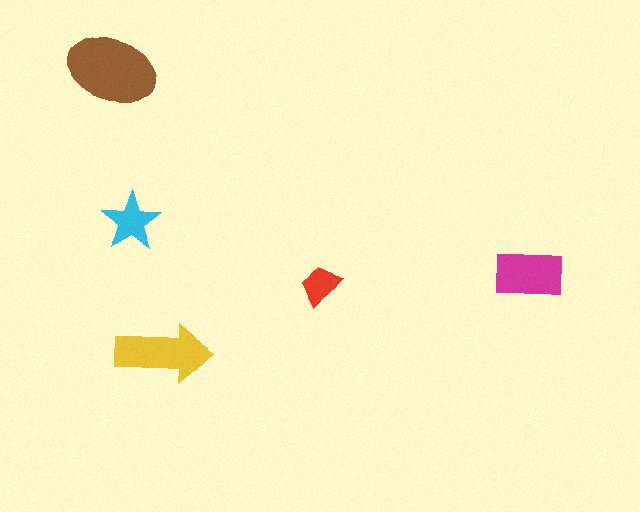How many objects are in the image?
There are 5 objects in the image.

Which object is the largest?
The brown ellipse.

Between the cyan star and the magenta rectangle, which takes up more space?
The magenta rectangle.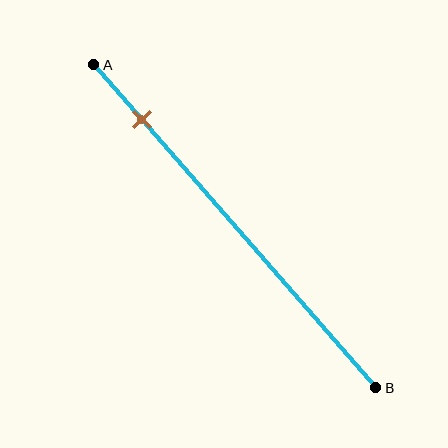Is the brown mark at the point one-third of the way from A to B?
No, the mark is at about 15% from A, not at the 33% one-third point.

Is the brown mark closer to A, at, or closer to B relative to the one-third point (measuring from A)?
The brown mark is closer to point A than the one-third point of segment AB.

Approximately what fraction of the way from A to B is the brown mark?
The brown mark is approximately 15% of the way from A to B.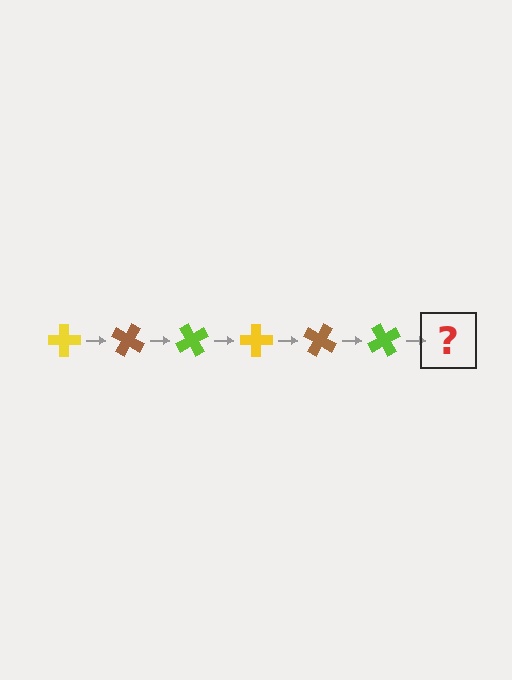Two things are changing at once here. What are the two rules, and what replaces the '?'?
The two rules are that it rotates 30 degrees each step and the color cycles through yellow, brown, and lime. The '?' should be a yellow cross, rotated 180 degrees from the start.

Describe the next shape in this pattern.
It should be a yellow cross, rotated 180 degrees from the start.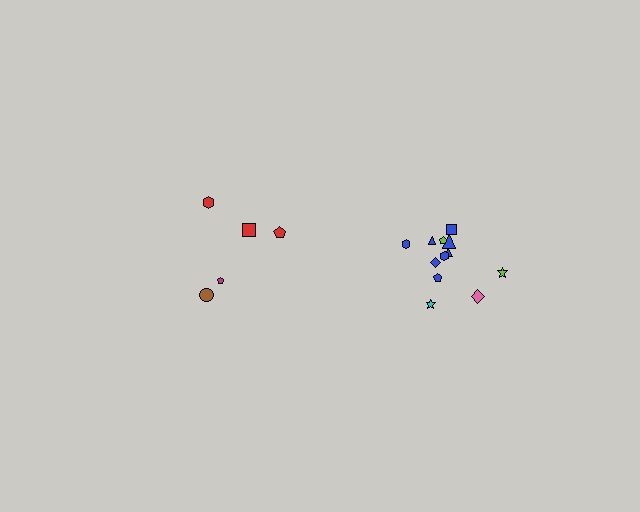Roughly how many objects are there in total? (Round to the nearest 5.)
Roughly 15 objects in total.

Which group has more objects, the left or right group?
The right group.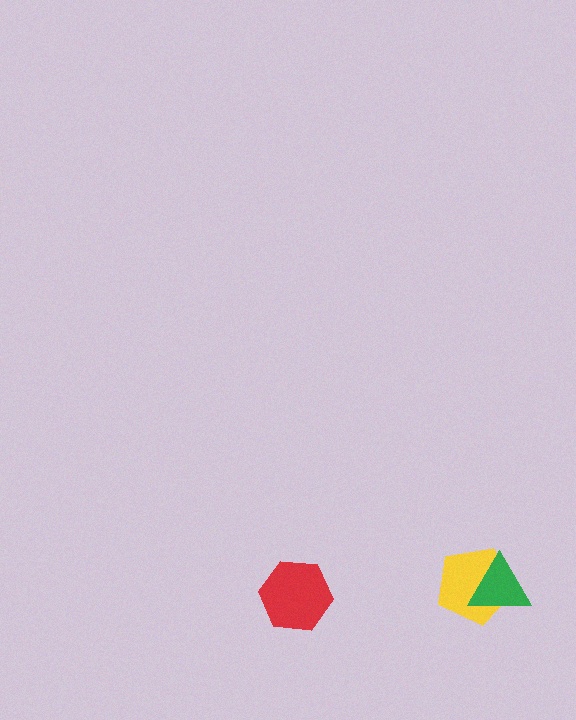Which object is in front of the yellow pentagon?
The green triangle is in front of the yellow pentagon.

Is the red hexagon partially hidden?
No, no other shape covers it.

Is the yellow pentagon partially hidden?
Yes, it is partially covered by another shape.